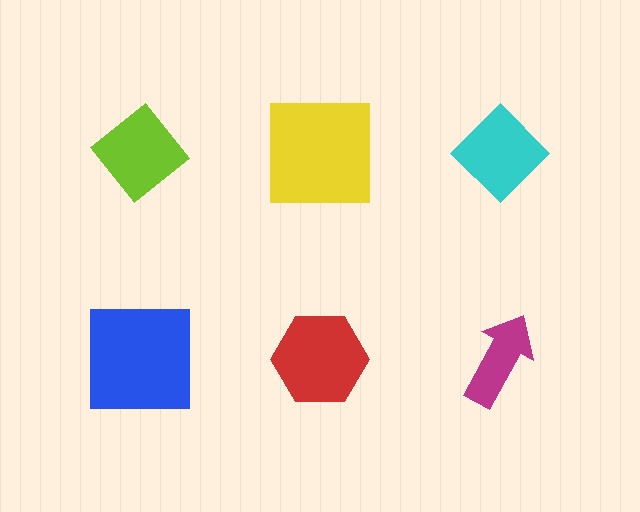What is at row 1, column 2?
A yellow square.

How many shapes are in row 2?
3 shapes.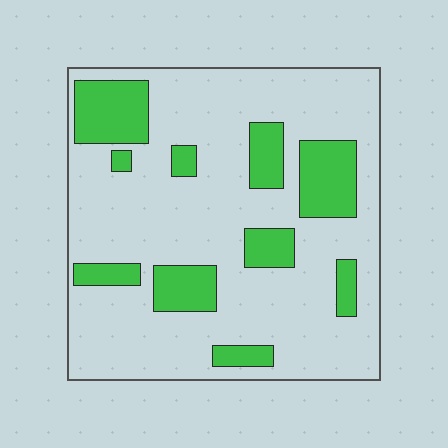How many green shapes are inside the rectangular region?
10.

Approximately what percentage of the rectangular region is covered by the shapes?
Approximately 20%.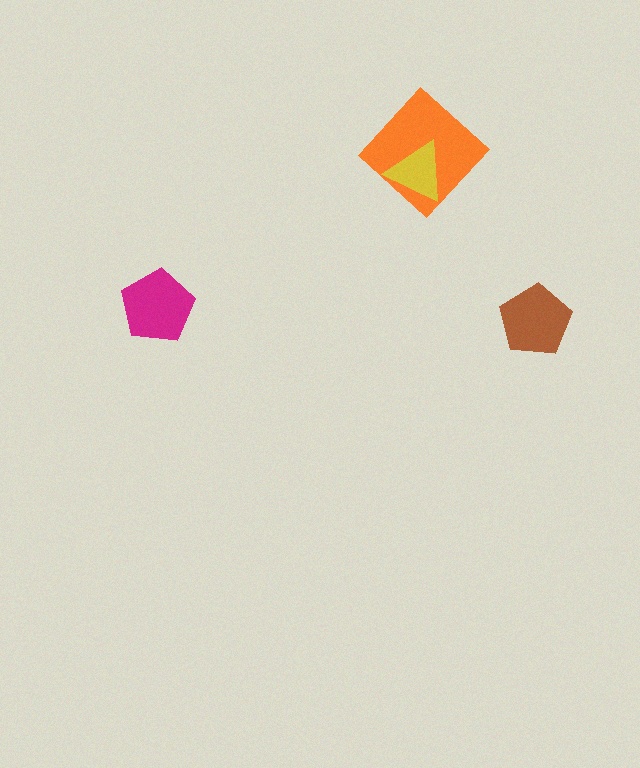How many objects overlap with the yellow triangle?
1 object overlaps with the yellow triangle.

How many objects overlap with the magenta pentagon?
0 objects overlap with the magenta pentagon.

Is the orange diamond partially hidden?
Yes, it is partially covered by another shape.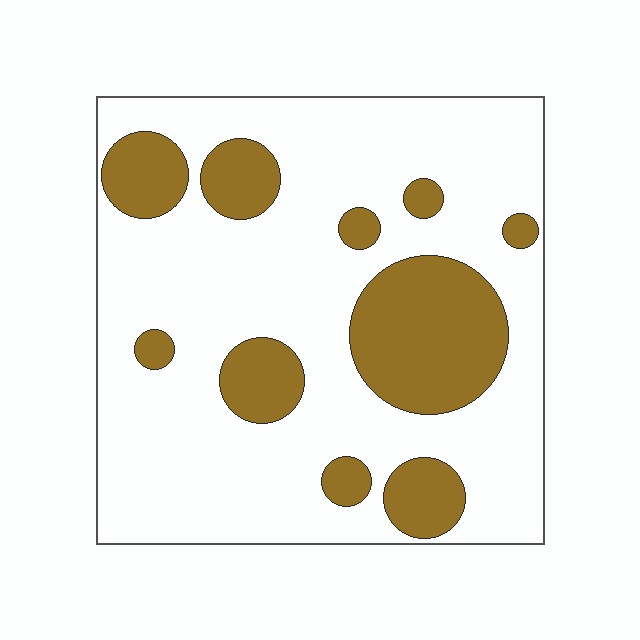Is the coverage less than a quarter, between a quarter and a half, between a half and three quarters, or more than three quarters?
Less than a quarter.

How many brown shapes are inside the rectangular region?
10.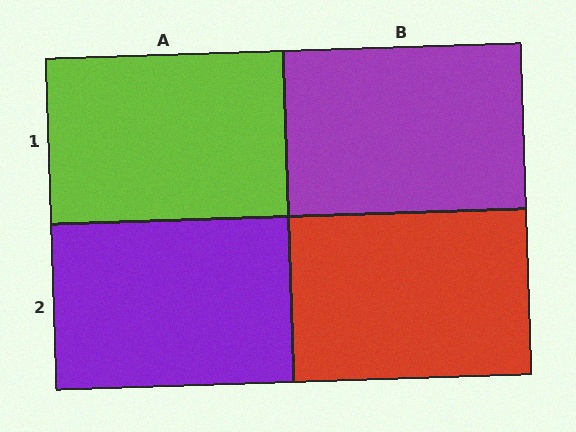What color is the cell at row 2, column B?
Red.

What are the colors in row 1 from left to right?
Lime, purple.